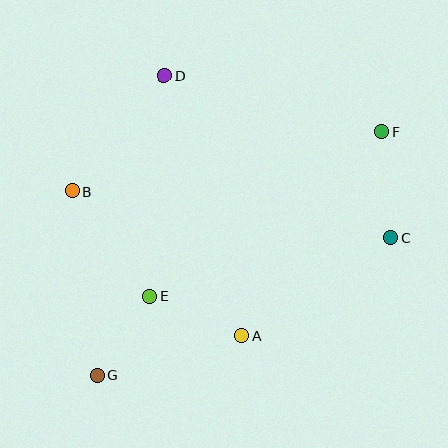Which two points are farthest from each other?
Points F and G are farthest from each other.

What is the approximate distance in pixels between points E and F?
The distance between E and F is approximately 285 pixels.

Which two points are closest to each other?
Points E and G are closest to each other.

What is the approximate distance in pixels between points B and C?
The distance between B and C is approximately 322 pixels.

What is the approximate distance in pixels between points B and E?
The distance between B and E is approximately 130 pixels.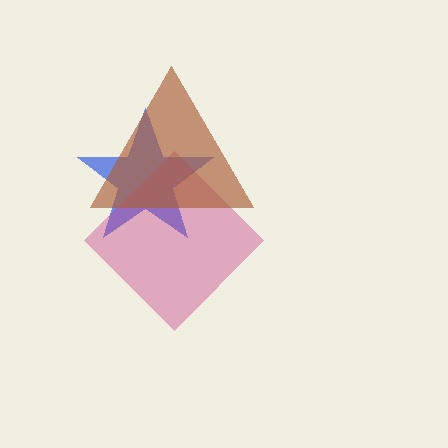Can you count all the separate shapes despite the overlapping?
Yes, there are 3 separate shapes.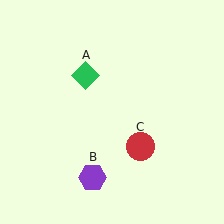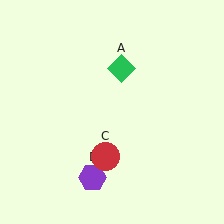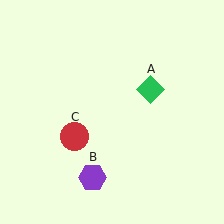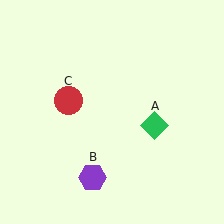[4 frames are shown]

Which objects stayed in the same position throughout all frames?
Purple hexagon (object B) remained stationary.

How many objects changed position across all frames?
2 objects changed position: green diamond (object A), red circle (object C).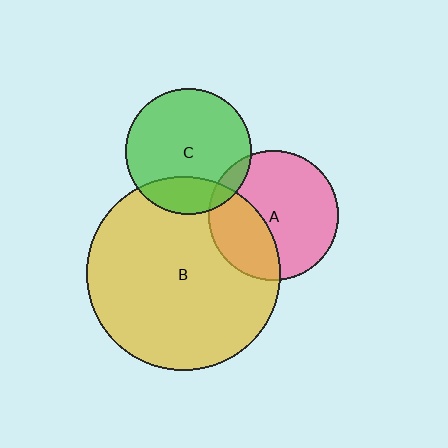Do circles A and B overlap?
Yes.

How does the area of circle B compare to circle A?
Approximately 2.2 times.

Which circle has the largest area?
Circle B (yellow).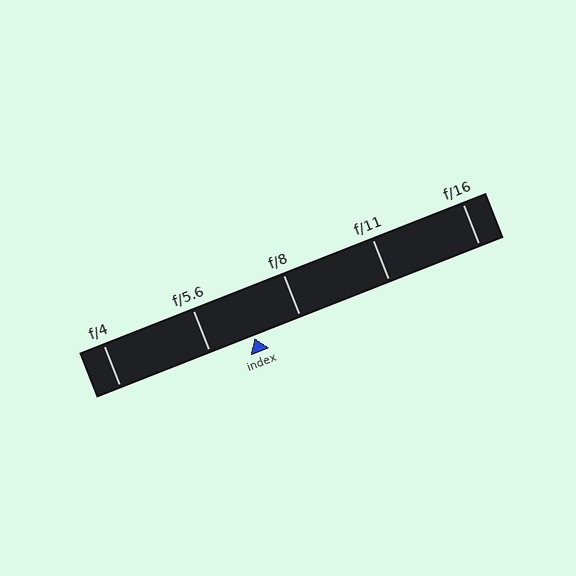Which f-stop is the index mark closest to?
The index mark is closest to f/5.6.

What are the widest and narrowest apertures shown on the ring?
The widest aperture shown is f/4 and the narrowest is f/16.